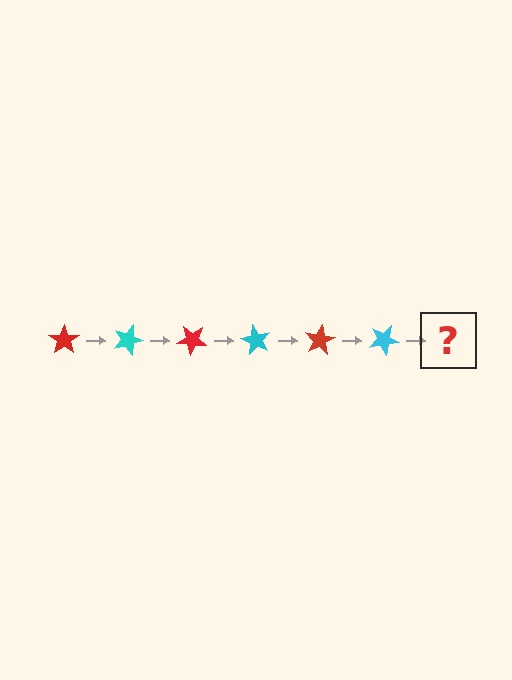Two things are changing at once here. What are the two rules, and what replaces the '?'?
The two rules are that it rotates 20 degrees each step and the color cycles through red and cyan. The '?' should be a red star, rotated 120 degrees from the start.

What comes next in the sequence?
The next element should be a red star, rotated 120 degrees from the start.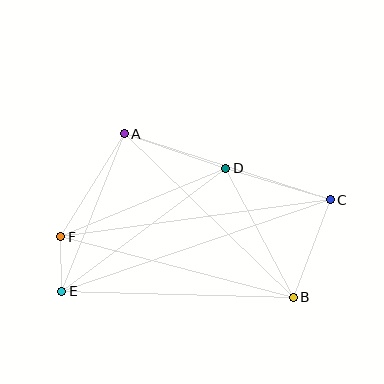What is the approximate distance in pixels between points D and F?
The distance between D and F is approximately 178 pixels.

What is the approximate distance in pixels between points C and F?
The distance between C and F is approximately 272 pixels.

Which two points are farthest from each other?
Points C and E are farthest from each other.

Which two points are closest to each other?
Points E and F are closest to each other.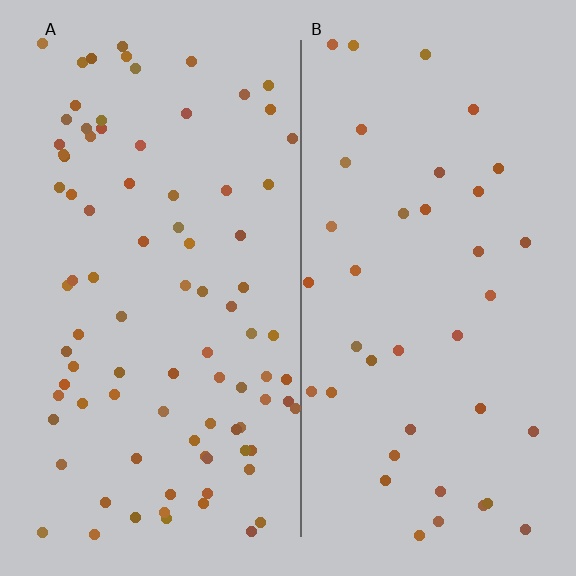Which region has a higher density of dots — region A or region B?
A (the left).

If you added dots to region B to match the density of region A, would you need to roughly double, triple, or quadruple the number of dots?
Approximately double.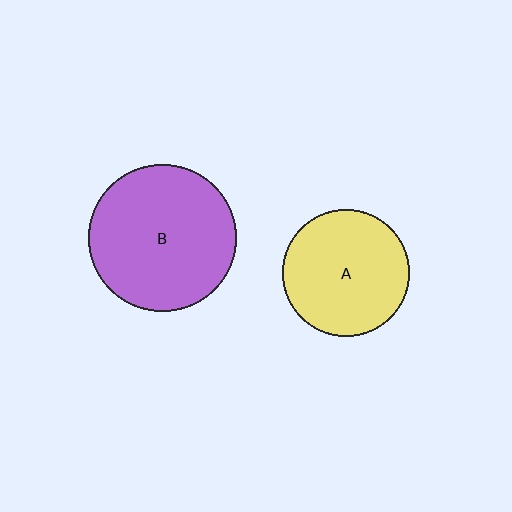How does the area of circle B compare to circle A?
Approximately 1.3 times.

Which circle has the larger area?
Circle B (purple).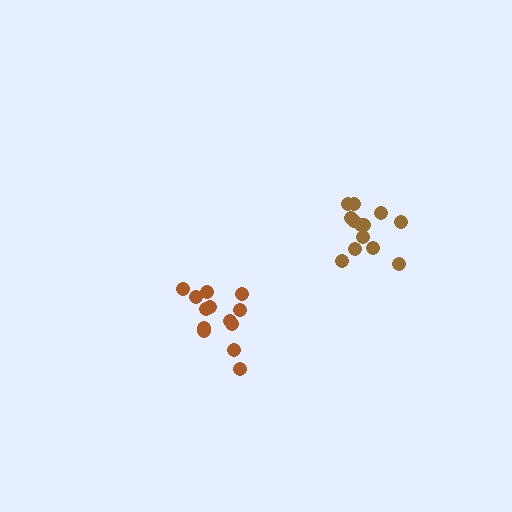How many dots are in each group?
Group 1: 13 dots, Group 2: 13 dots (26 total).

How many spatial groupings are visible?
There are 2 spatial groupings.